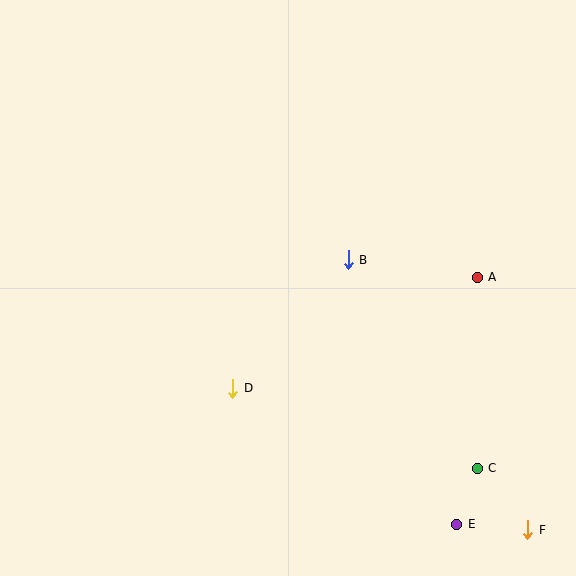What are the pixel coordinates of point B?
Point B is at (348, 260).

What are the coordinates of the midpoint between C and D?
The midpoint between C and D is at (355, 428).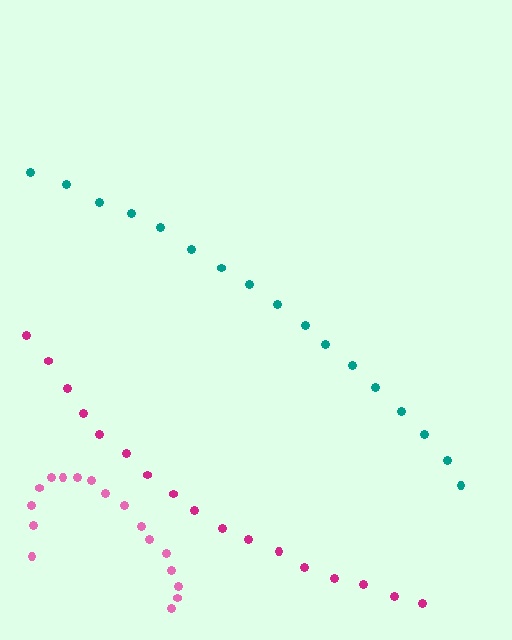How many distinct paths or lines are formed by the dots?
There are 3 distinct paths.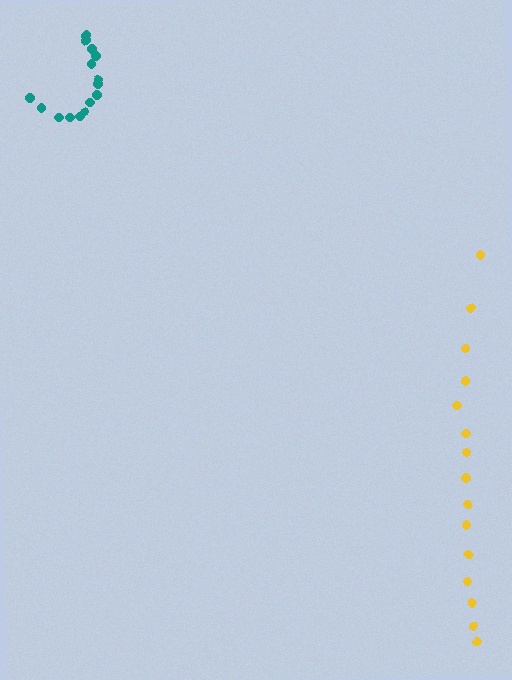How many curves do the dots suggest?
There are 2 distinct paths.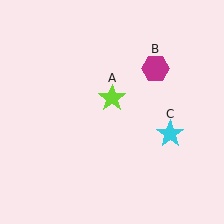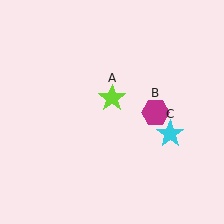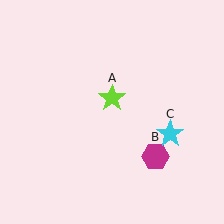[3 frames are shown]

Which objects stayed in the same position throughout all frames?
Lime star (object A) and cyan star (object C) remained stationary.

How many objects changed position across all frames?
1 object changed position: magenta hexagon (object B).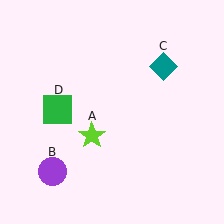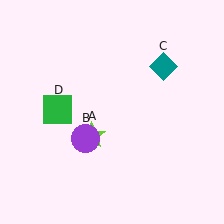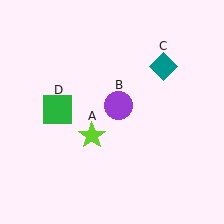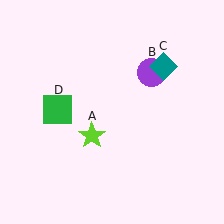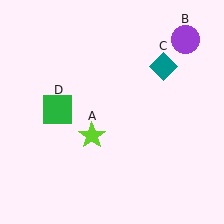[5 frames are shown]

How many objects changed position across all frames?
1 object changed position: purple circle (object B).